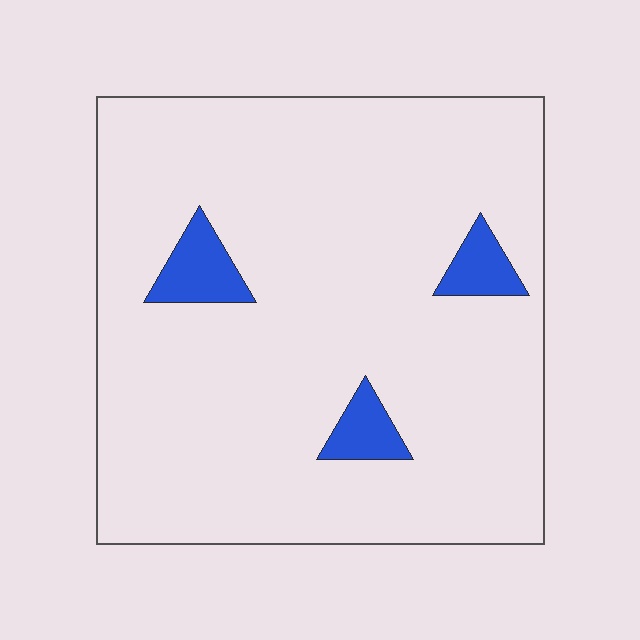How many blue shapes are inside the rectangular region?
3.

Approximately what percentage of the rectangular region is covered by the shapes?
Approximately 5%.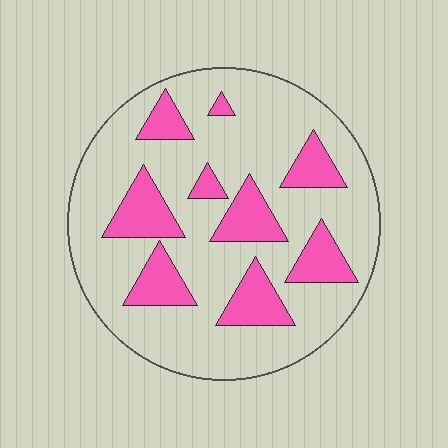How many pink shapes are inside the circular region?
9.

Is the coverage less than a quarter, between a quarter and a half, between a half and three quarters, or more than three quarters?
Less than a quarter.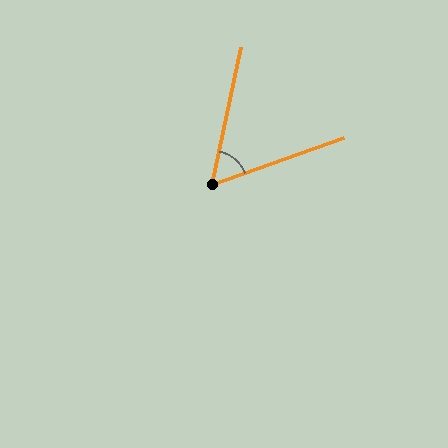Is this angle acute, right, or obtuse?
It is acute.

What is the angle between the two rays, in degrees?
Approximately 59 degrees.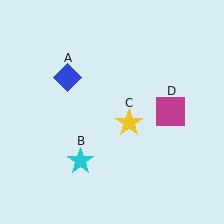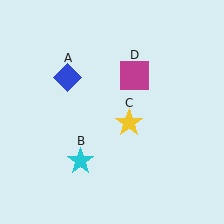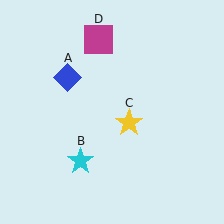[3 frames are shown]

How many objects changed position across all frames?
1 object changed position: magenta square (object D).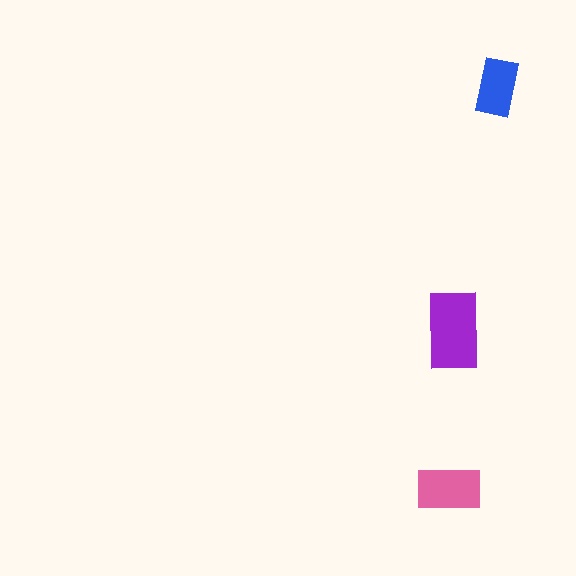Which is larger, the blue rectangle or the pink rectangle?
The pink one.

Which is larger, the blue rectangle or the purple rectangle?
The purple one.